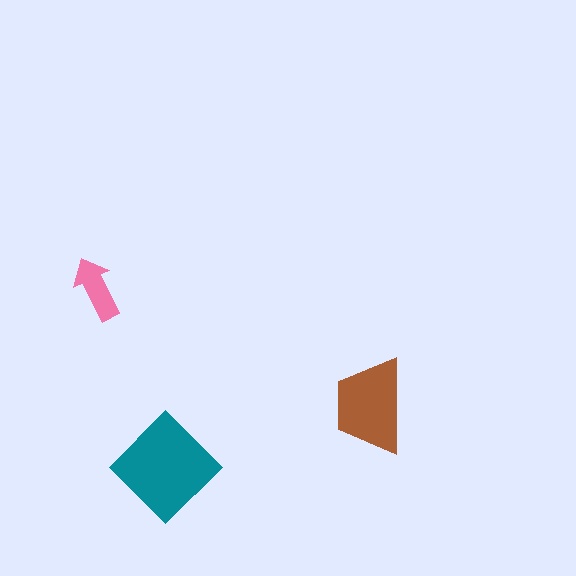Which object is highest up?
The pink arrow is topmost.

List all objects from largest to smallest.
The teal diamond, the brown trapezoid, the pink arrow.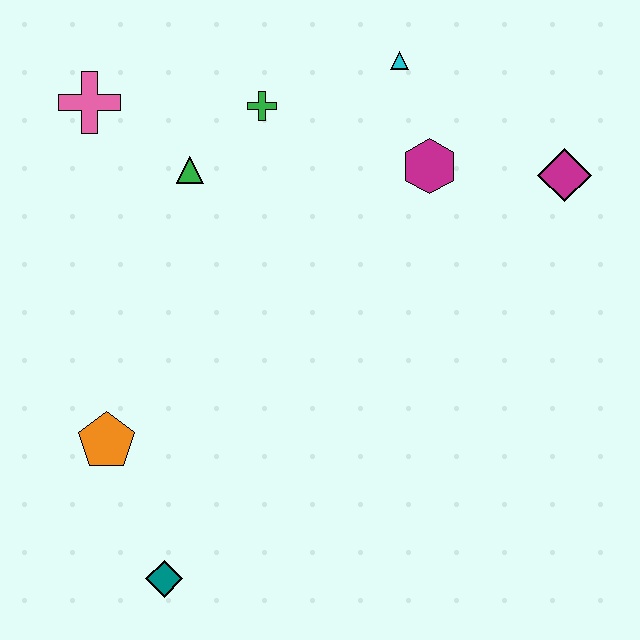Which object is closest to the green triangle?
The green cross is closest to the green triangle.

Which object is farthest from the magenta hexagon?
The teal diamond is farthest from the magenta hexagon.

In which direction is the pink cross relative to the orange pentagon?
The pink cross is above the orange pentagon.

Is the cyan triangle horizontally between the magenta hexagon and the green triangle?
Yes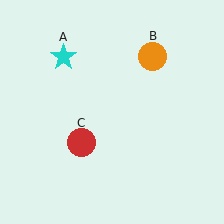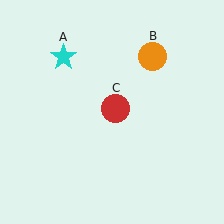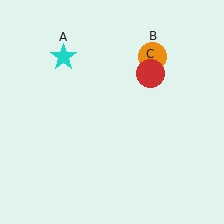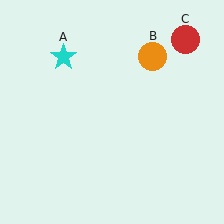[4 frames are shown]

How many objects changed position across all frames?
1 object changed position: red circle (object C).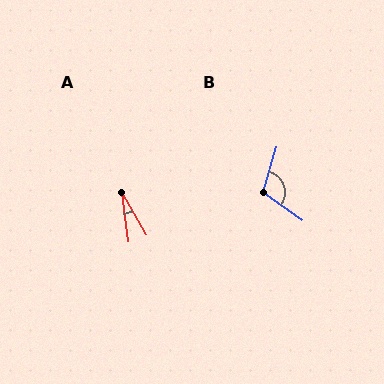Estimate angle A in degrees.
Approximately 23 degrees.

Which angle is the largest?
B, at approximately 109 degrees.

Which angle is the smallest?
A, at approximately 23 degrees.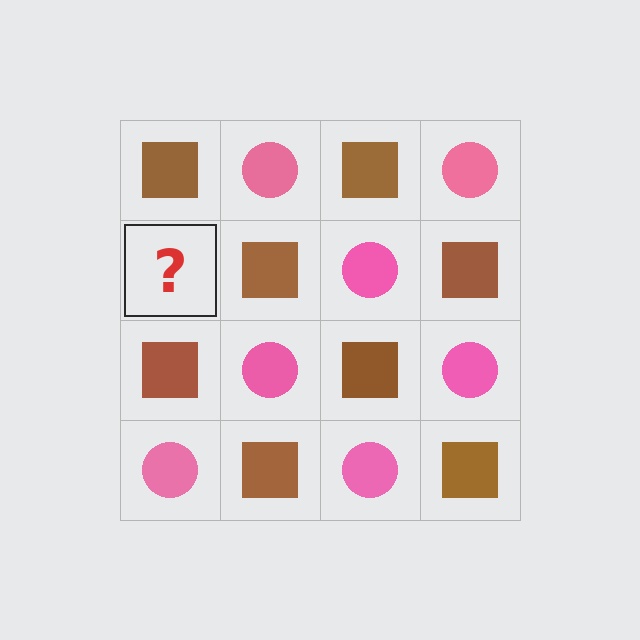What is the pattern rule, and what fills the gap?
The rule is that it alternates brown square and pink circle in a checkerboard pattern. The gap should be filled with a pink circle.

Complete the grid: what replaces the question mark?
The question mark should be replaced with a pink circle.